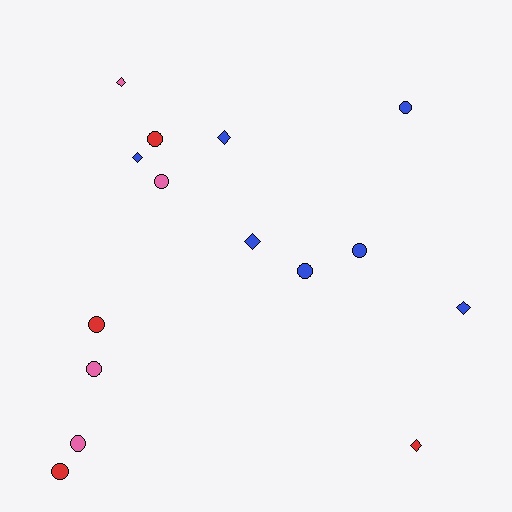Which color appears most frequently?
Blue, with 7 objects.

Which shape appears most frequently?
Circle, with 9 objects.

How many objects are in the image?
There are 15 objects.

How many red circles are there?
There are 3 red circles.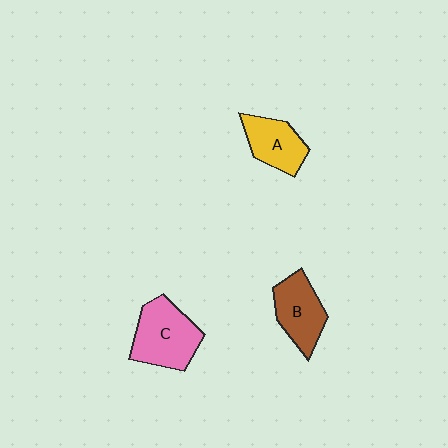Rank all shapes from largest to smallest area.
From largest to smallest: C (pink), B (brown), A (yellow).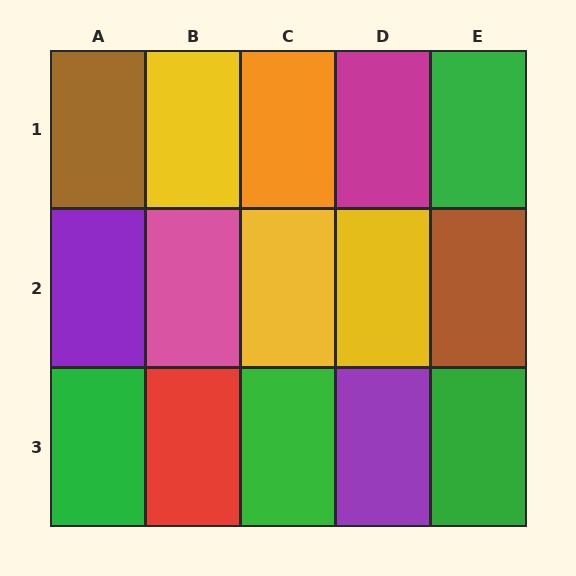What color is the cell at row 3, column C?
Green.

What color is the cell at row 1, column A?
Brown.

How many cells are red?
1 cell is red.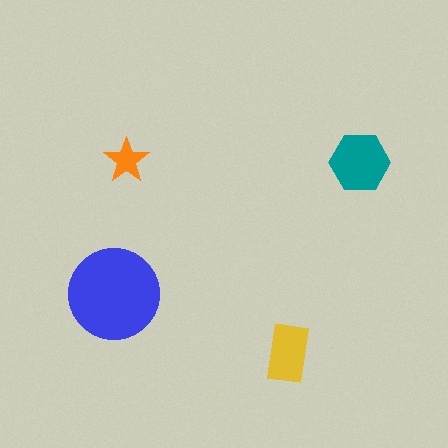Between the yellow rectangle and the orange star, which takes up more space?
The yellow rectangle.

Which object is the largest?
The blue circle.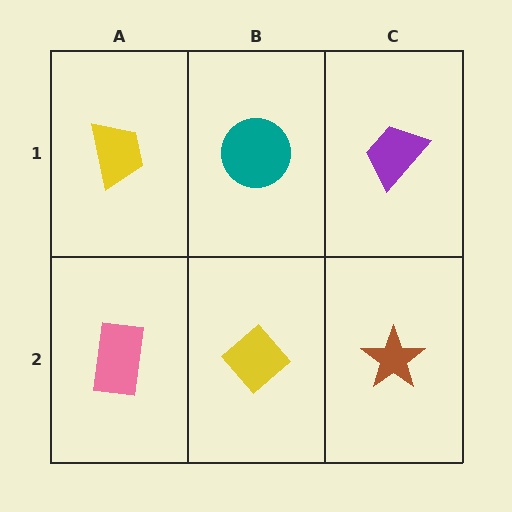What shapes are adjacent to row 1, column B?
A yellow diamond (row 2, column B), a yellow trapezoid (row 1, column A), a purple trapezoid (row 1, column C).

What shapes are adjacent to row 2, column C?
A purple trapezoid (row 1, column C), a yellow diamond (row 2, column B).